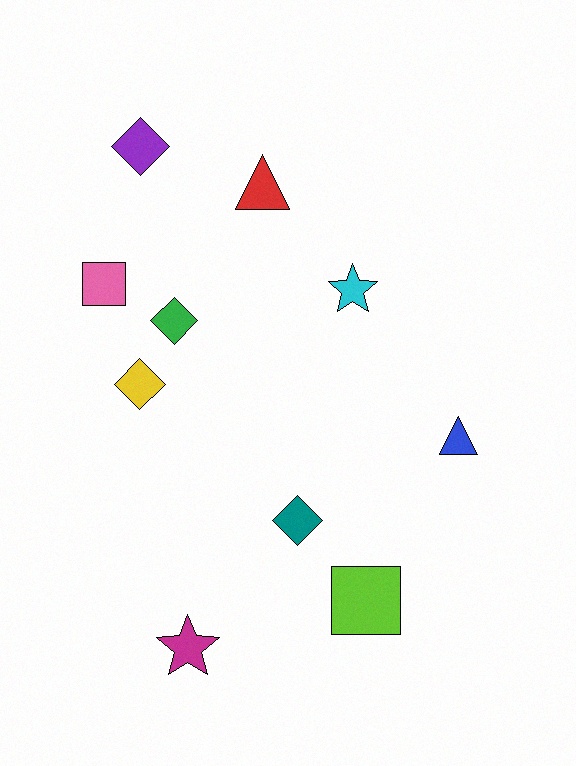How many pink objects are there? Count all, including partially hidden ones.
There is 1 pink object.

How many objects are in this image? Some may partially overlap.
There are 10 objects.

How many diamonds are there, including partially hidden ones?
There are 4 diamonds.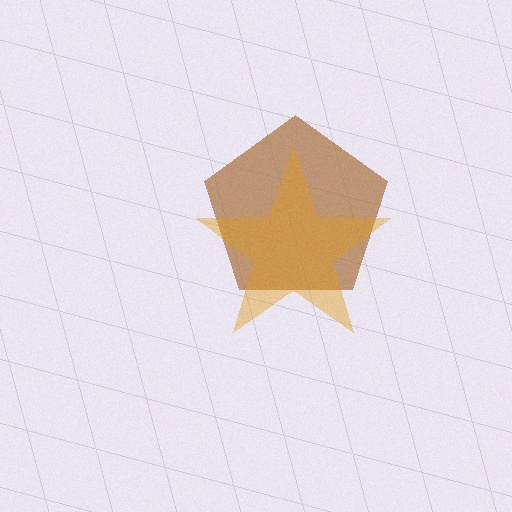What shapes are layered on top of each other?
The layered shapes are: a brown pentagon, an orange star.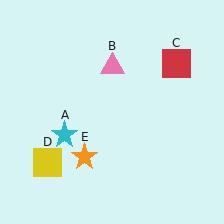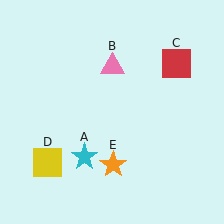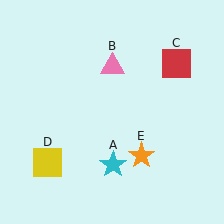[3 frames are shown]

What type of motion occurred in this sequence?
The cyan star (object A), orange star (object E) rotated counterclockwise around the center of the scene.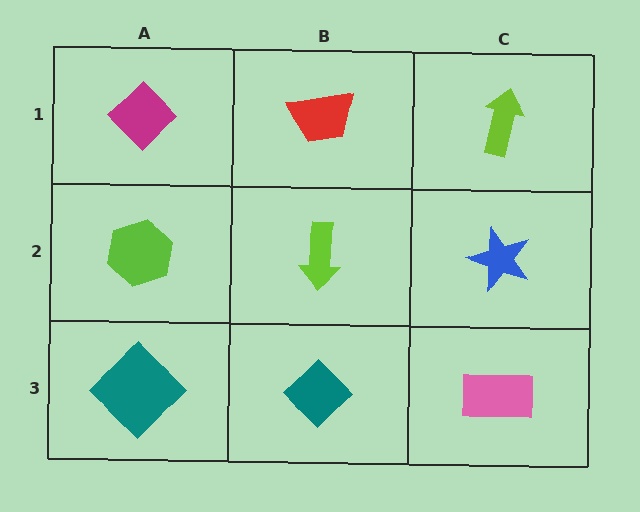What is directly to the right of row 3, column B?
A pink rectangle.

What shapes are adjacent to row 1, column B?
A lime arrow (row 2, column B), a magenta diamond (row 1, column A), a lime arrow (row 1, column C).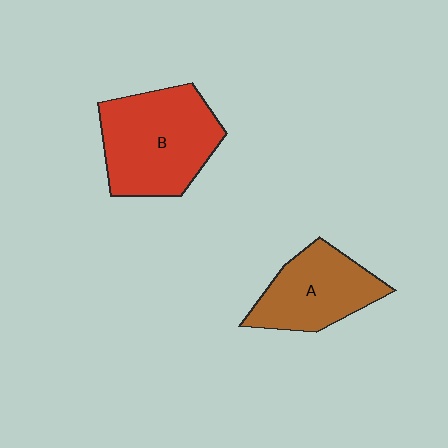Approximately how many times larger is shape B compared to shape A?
Approximately 1.4 times.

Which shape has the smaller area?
Shape A (brown).